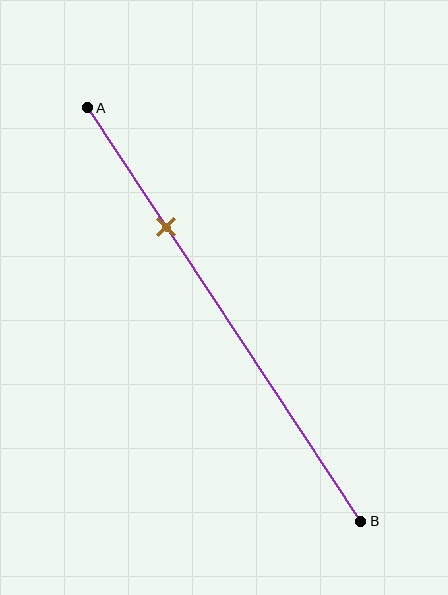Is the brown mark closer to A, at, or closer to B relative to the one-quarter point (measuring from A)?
The brown mark is closer to point B than the one-quarter point of segment AB.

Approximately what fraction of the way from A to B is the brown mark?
The brown mark is approximately 30% of the way from A to B.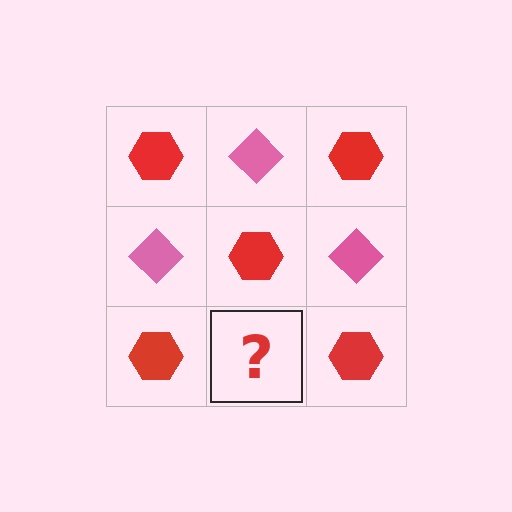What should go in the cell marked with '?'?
The missing cell should contain a pink diamond.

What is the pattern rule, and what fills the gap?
The rule is that it alternates red hexagon and pink diamond in a checkerboard pattern. The gap should be filled with a pink diamond.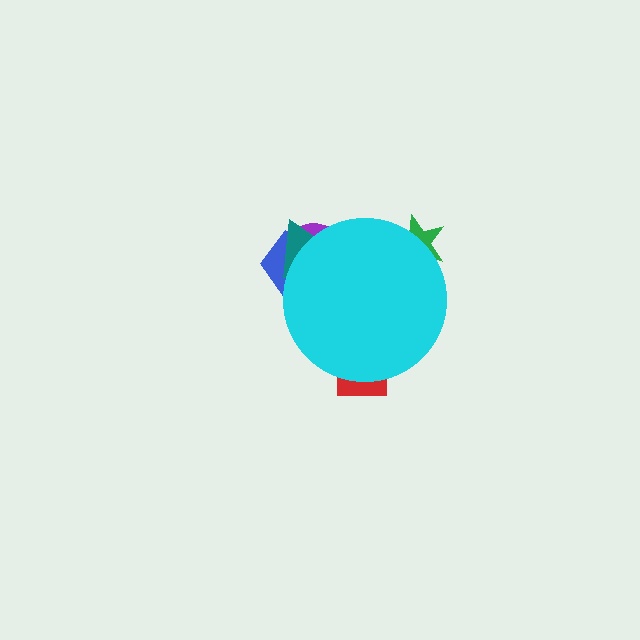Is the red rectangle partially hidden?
Yes, the red rectangle is partially hidden behind the cyan circle.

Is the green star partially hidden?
Yes, the green star is partially hidden behind the cyan circle.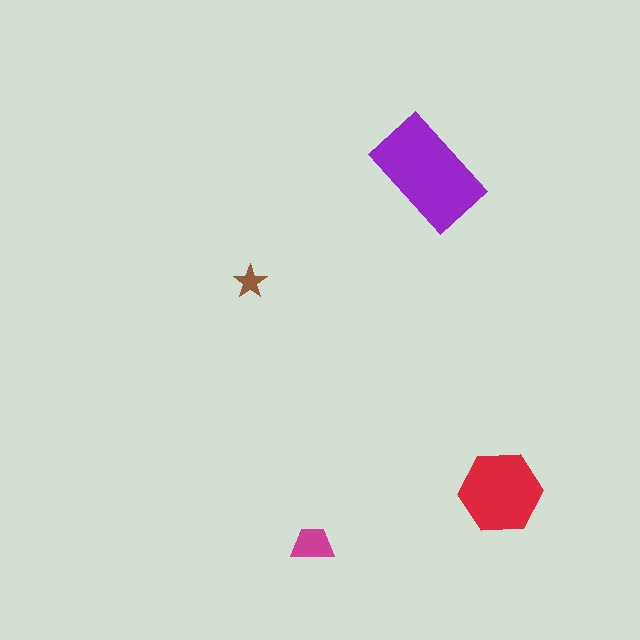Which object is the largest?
The purple rectangle.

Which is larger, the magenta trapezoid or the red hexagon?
The red hexagon.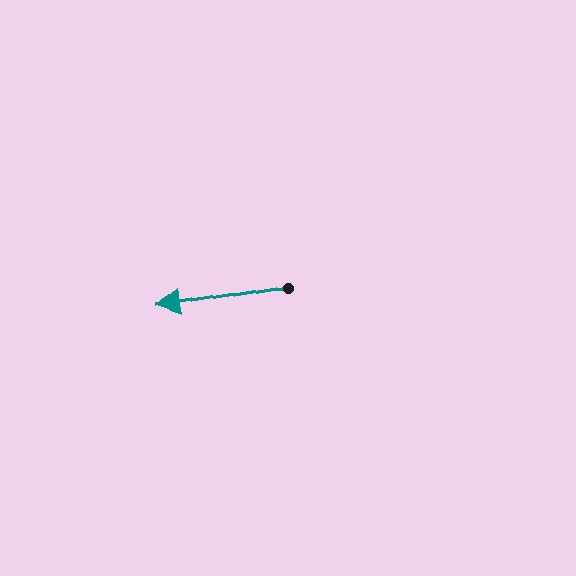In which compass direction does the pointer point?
West.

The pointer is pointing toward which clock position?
Roughly 9 o'clock.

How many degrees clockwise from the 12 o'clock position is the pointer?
Approximately 260 degrees.